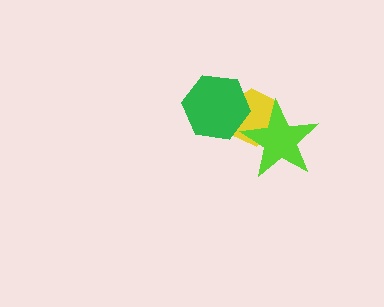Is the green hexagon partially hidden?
No, no other shape covers it.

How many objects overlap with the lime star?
1 object overlaps with the lime star.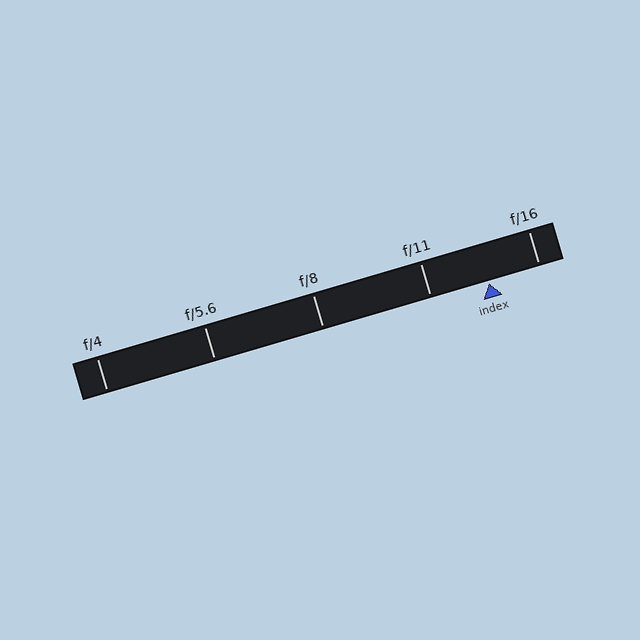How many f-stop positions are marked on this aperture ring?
There are 5 f-stop positions marked.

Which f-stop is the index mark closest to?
The index mark is closest to f/16.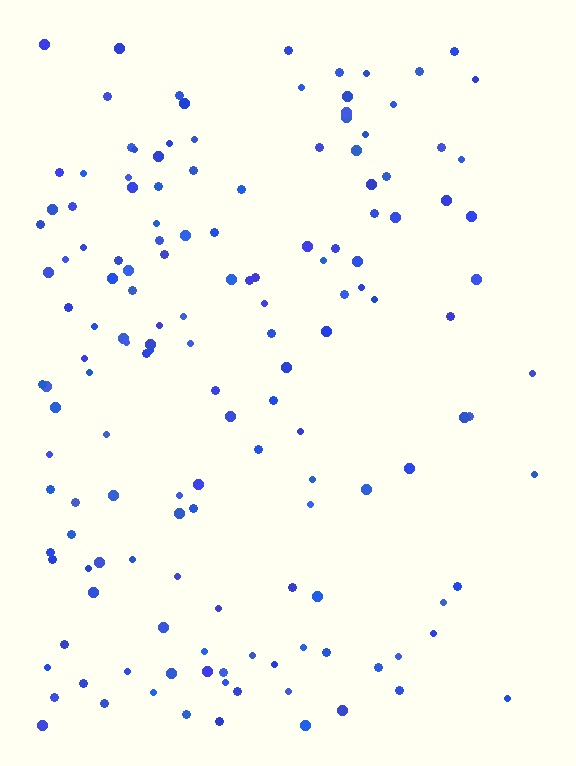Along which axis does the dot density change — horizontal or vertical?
Horizontal.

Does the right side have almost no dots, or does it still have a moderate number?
Still a moderate number, just noticeably fewer than the left.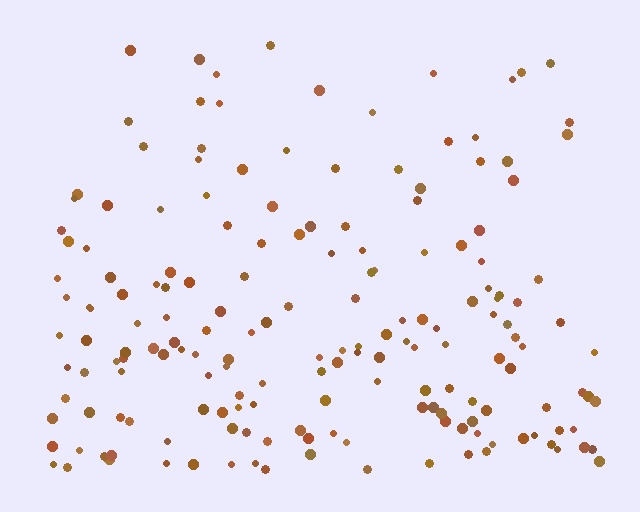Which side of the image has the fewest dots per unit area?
The top.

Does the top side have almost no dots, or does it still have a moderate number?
Still a moderate number, just noticeably fewer than the bottom.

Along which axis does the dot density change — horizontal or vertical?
Vertical.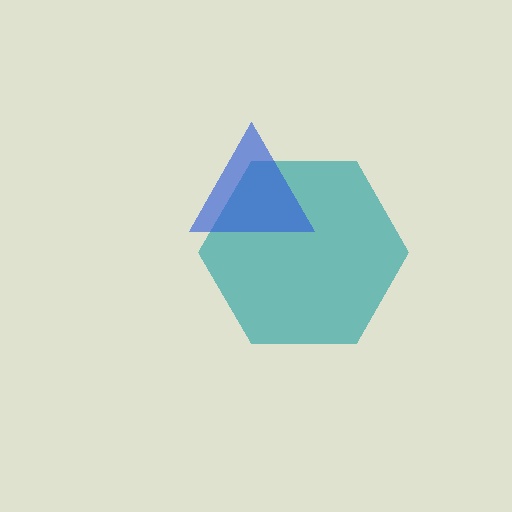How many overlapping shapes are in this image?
There are 2 overlapping shapes in the image.